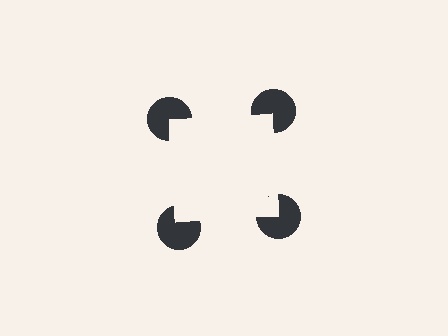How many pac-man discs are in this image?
There are 4 — one at each vertex of the illusory square.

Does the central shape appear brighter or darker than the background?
It typically appears slightly brighter than the background, even though no actual brightness change is drawn.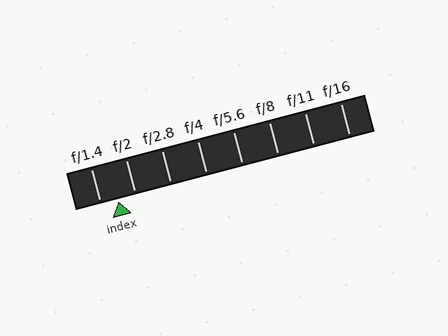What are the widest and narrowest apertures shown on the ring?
The widest aperture shown is f/1.4 and the narrowest is f/16.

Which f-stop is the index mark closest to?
The index mark is closest to f/1.4.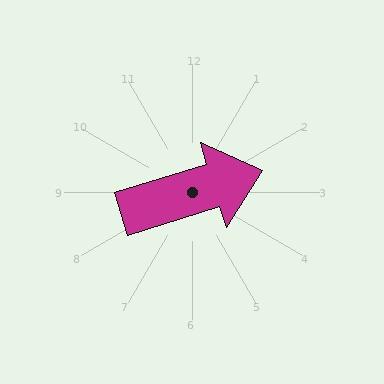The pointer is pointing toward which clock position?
Roughly 2 o'clock.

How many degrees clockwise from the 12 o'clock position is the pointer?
Approximately 73 degrees.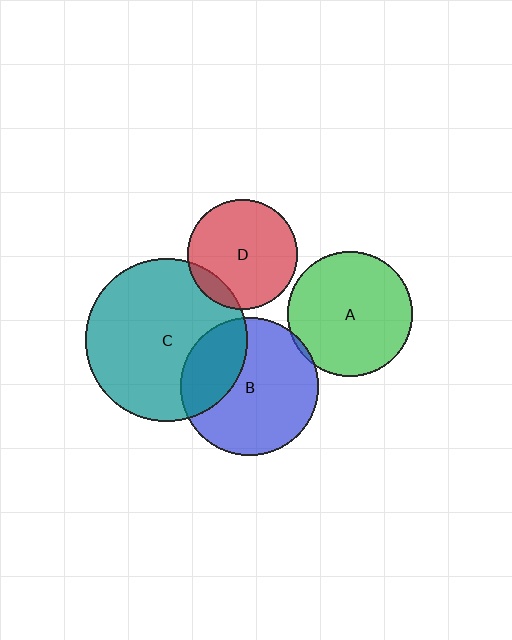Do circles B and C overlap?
Yes.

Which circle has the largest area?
Circle C (teal).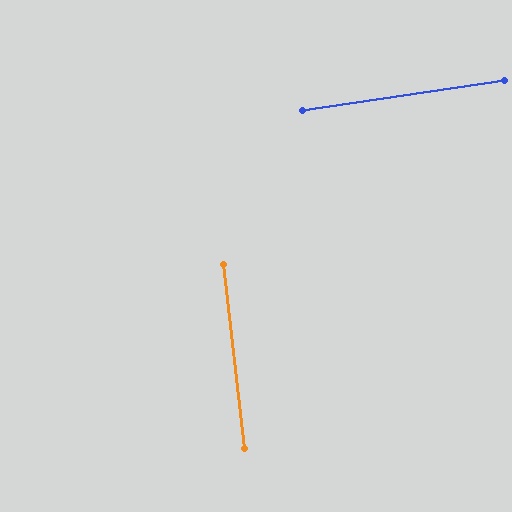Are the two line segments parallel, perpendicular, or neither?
Perpendicular — they meet at approximately 88°.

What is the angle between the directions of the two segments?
Approximately 88 degrees.